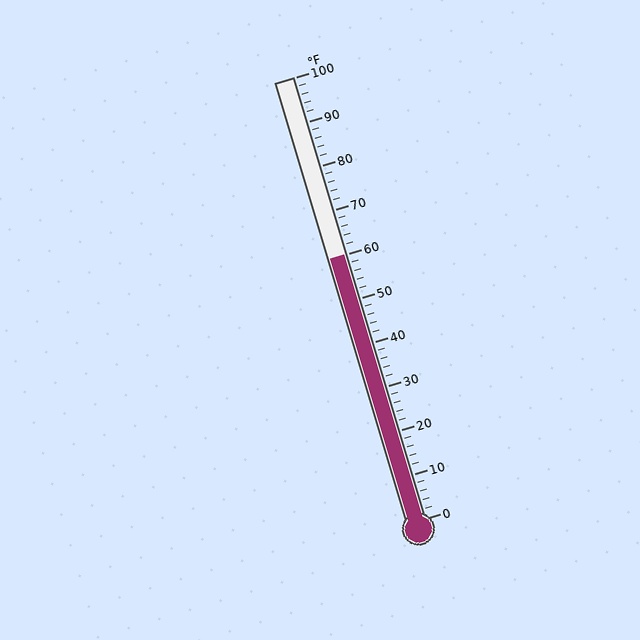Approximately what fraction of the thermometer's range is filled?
The thermometer is filled to approximately 60% of its range.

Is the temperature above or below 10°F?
The temperature is above 10°F.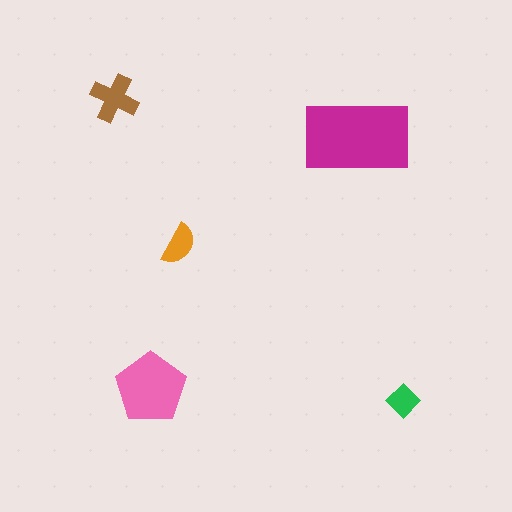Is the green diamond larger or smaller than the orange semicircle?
Smaller.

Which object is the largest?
The magenta rectangle.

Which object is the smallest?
The green diamond.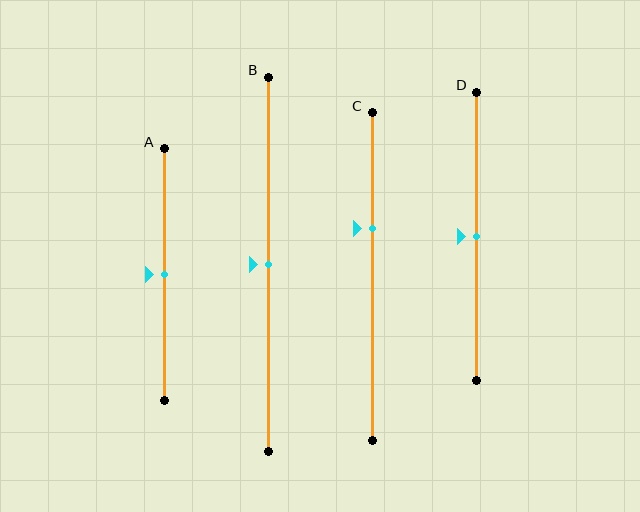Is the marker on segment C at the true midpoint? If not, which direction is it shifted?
No, the marker on segment C is shifted upward by about 15% of the segment length.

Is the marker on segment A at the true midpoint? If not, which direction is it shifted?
Yes, the marker on segment A is at the true midpoint.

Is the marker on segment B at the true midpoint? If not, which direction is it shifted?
Yes, the marker on segment B is at the true midpoint.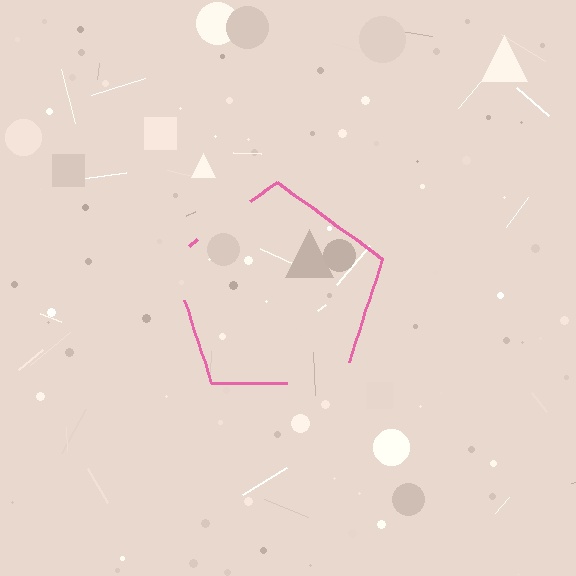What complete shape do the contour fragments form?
The contour fragments form a pentagon.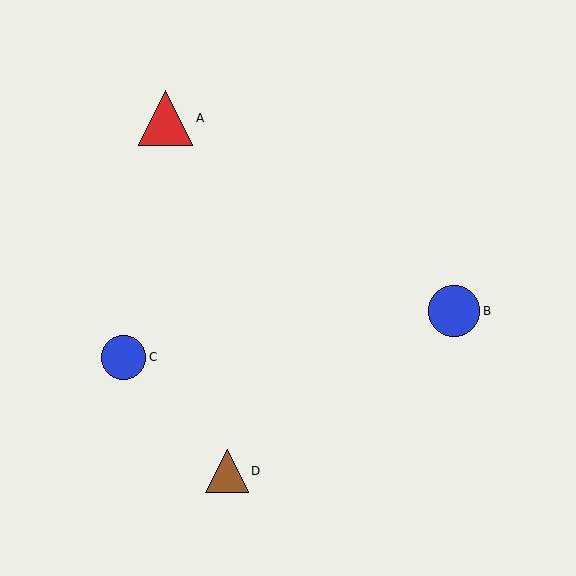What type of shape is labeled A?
Shape A is a red triangle.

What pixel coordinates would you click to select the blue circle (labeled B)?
Click at (454, 311) to select the blue circle B.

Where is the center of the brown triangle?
The center of the brown triangle is at (227, 471).